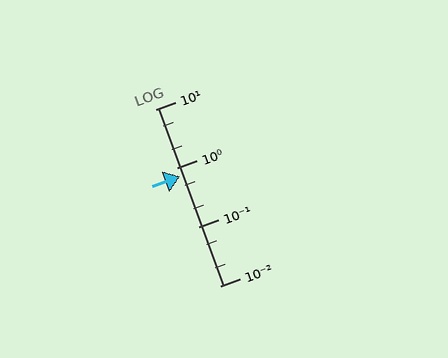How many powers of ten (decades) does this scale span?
The scale spans 3 decades, from 0.01 to 10.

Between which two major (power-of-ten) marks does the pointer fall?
The pointer is between 0.1 and 1.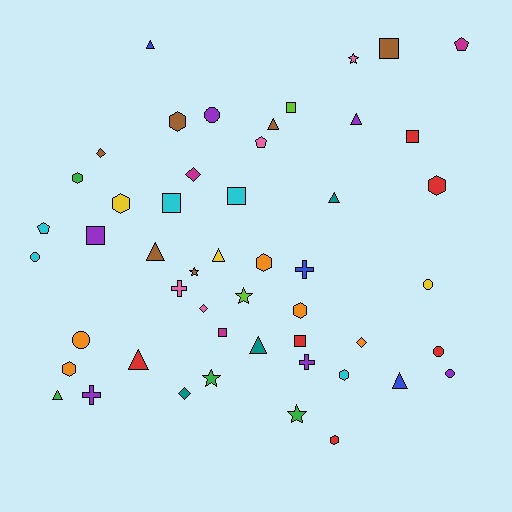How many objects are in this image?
There are 50 objects.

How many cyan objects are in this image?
There are 5 cyan objects.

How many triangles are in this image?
There are 10 triangles.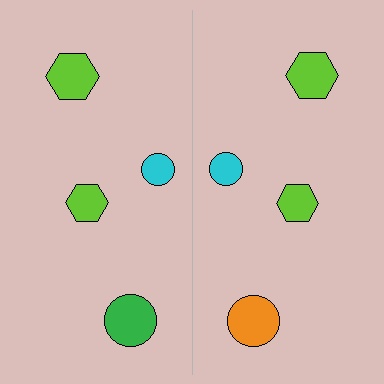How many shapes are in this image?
There are 8 shapes in this image.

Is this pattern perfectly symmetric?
No, the pattern is not perfectly symmetric. The orange circle on the right side breaks the symmetry — its mirror counterpart is green.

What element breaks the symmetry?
The orange circle on the right side breaks the symmetry — its mirror counterpart is green.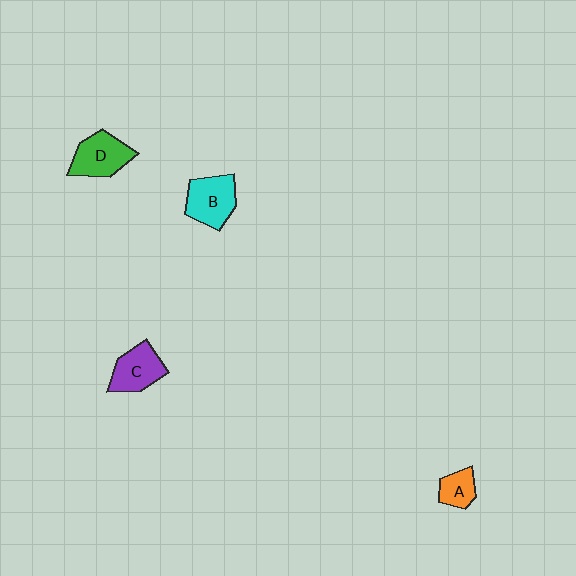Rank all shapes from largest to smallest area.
From largest to smallest: B (cyan), D (green), C (purple), A (orange).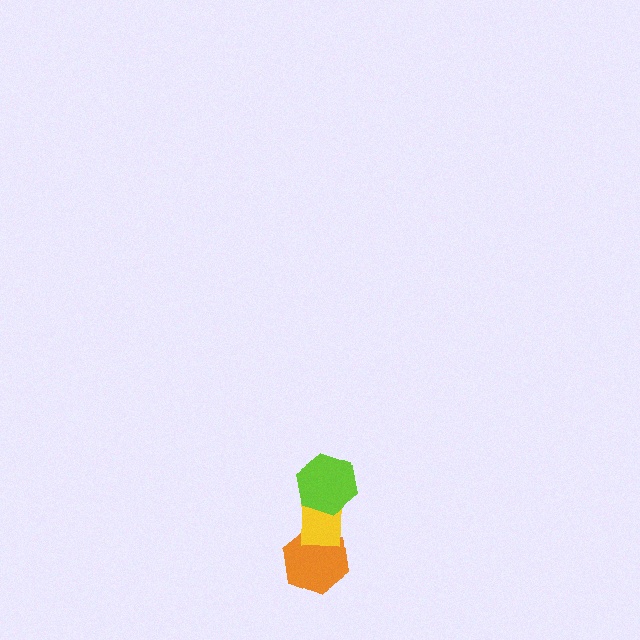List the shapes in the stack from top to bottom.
From top to bottom: the lime hexagon, the yellow rectangle, the orange hexagon.